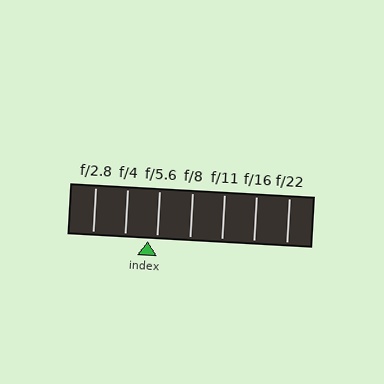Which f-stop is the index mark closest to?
The index mark is closest to f/5.6.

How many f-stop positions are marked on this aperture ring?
There are 7 f-stop positions marked.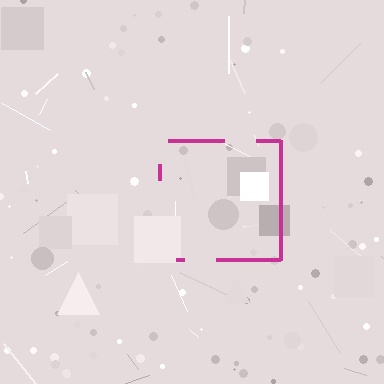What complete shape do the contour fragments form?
The contour fragments form a square.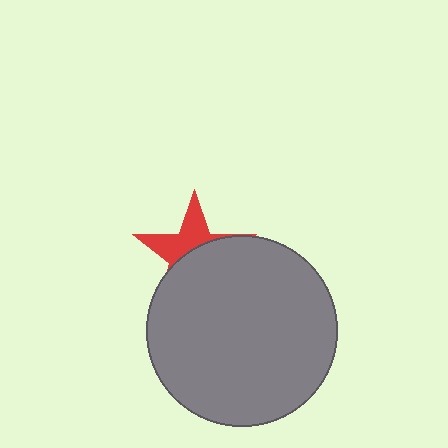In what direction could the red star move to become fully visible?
The red star could move up. That would shift it out from behind the gray circle entirely.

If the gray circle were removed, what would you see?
You would see the complete red star.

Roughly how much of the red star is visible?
A small part of it is visible (roughly 41%).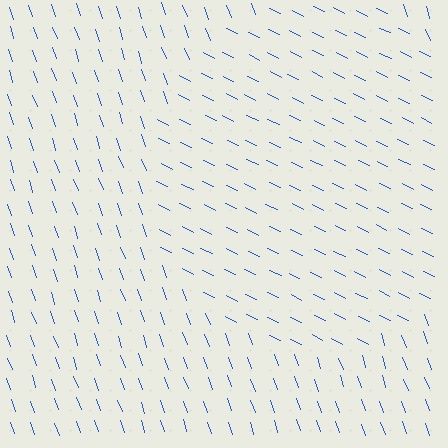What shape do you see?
I see a circle.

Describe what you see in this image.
The image is filled with small blue line segments. A circle region in the image has lines oriented differently from the surrounding lines, creating a visible texture boundary.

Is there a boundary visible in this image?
Yes, there is a texture boundary formed by a change in line orientation.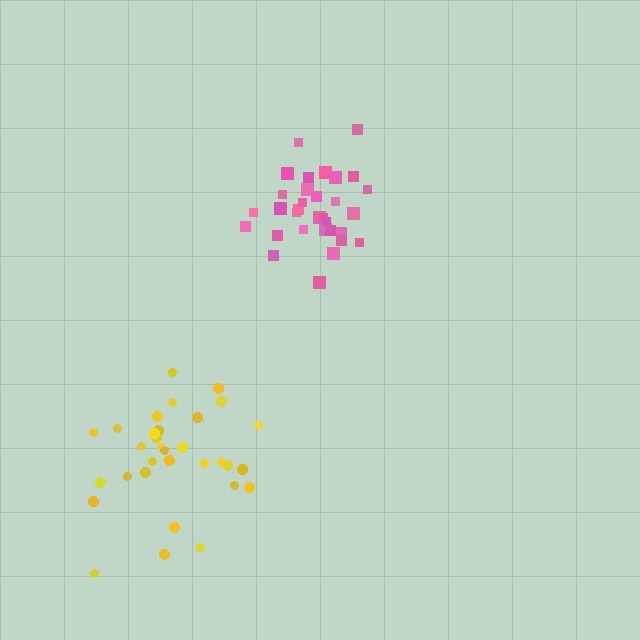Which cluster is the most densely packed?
Pink.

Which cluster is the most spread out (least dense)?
Yellow.